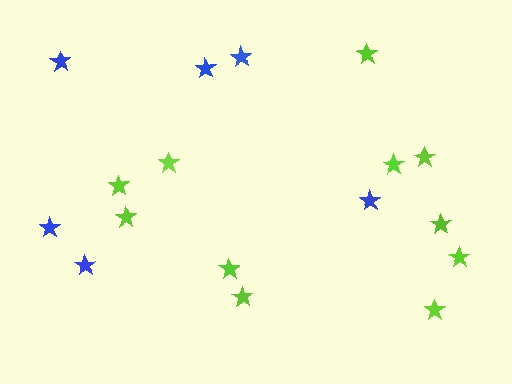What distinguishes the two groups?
There are 2 groups: one group of blue stars (6) and one group of lime stars (11).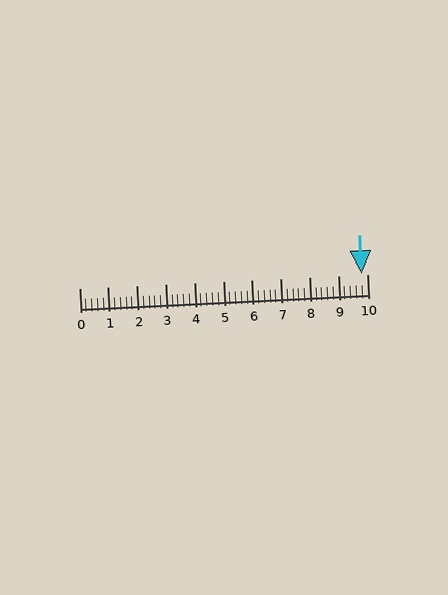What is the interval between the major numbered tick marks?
The major tick marks are spaced 1 units apart.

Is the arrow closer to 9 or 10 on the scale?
The arrow is closer to 10.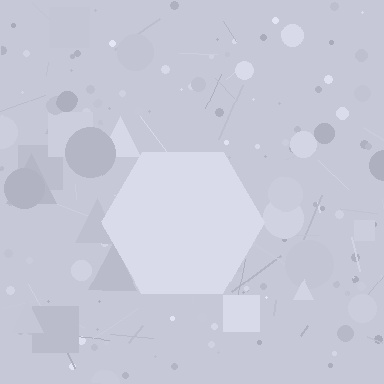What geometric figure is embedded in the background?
A hexagon is embedded in the background.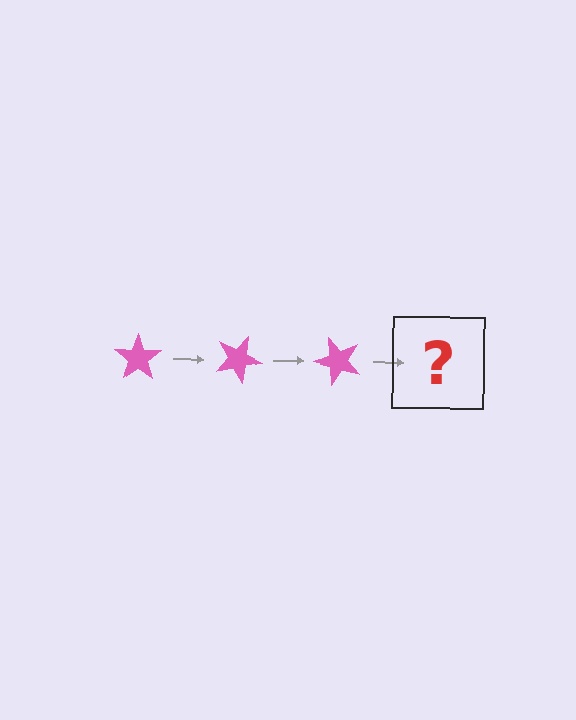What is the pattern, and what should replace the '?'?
The pattern is that the star rotates 25 degrees each step. The '?' should be a pink star rotated 75 degrees.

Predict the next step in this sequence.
The next step is a pink star rotated 75 degrees.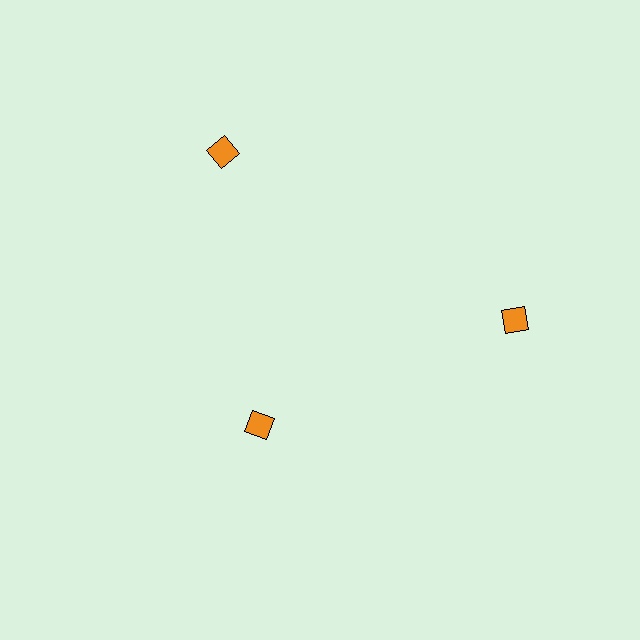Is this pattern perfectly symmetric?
No. The 3 orange diamonds are arranged in a ring, but one element near the 7 o'clock position is pulled inward toward the center, breaking the 3-fold rotational symmetry.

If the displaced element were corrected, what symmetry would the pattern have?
It would have 3-fold rotational symmetry — the pattern would map onto itself every 120 degrees.